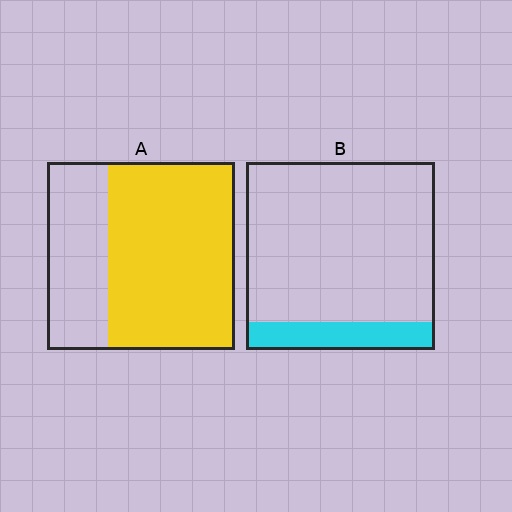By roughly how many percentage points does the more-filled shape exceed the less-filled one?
By roughly 55 percentage points (A over B).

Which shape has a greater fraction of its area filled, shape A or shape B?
Shape A.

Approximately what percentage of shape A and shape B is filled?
A is approximately 70% and B is approximately 15%.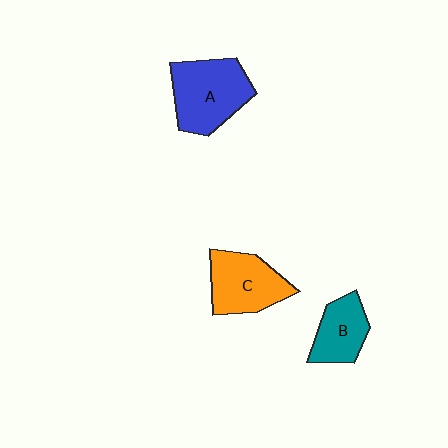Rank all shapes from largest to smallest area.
From largest to smallest: A (blue), C (orange), B (teal).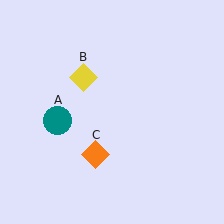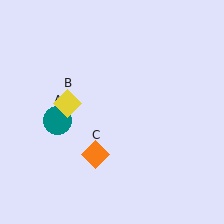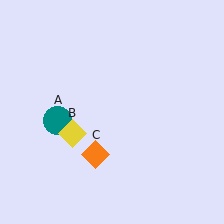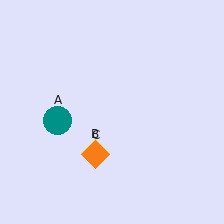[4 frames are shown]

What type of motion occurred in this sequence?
The yellow diamond (object B) rotated counterclockwise around the center of the scene.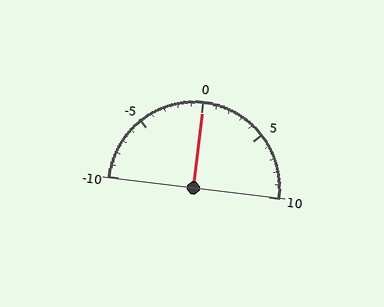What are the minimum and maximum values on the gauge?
The gauge ranges from -10 to 10.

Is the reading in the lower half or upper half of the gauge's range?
The reading is in the upper half of the range (-10 to 10).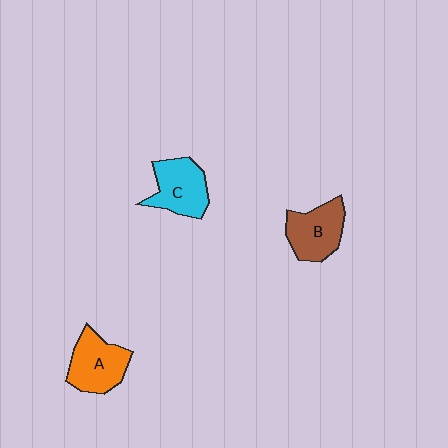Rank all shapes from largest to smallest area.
From largest to smallest: A (orange), C (cyan), B (brown).